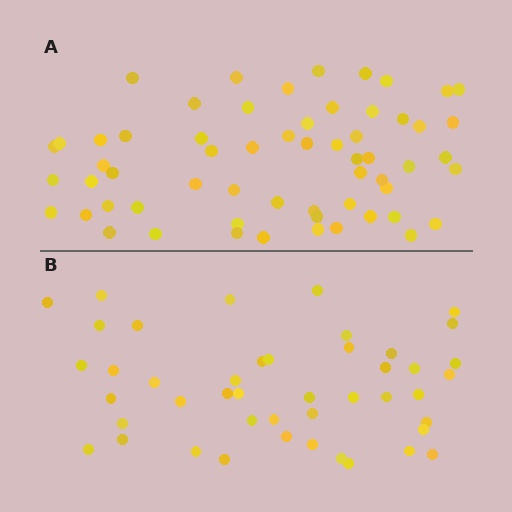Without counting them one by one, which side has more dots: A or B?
Region A (the top region) has more dots.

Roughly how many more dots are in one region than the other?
Region A has approximately 15 more dots than region B.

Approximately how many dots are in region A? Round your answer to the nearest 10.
About 60 dots.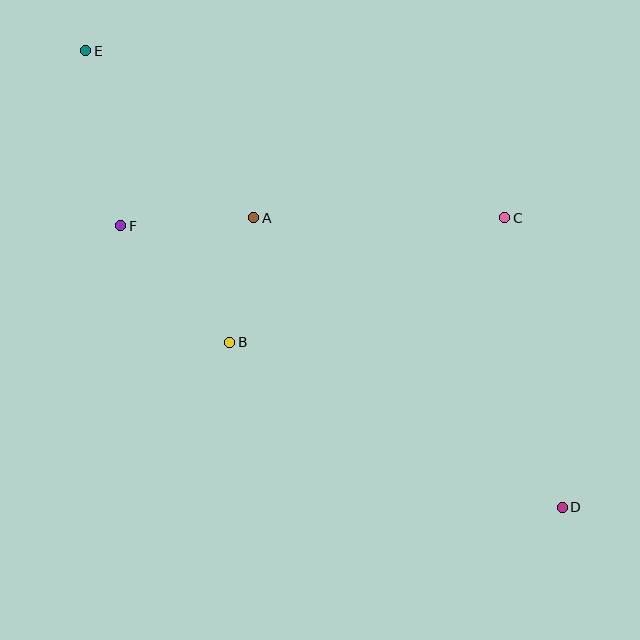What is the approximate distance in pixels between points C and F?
The distance between C and F is approximately 384 pixels.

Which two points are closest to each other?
Points A and B are closest to each other.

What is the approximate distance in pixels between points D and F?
The distance between D and F is approximately 524 pixels.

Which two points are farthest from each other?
Points D and E are farthest from each other.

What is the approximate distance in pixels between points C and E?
The distance between C and E is approximately 451 pixels.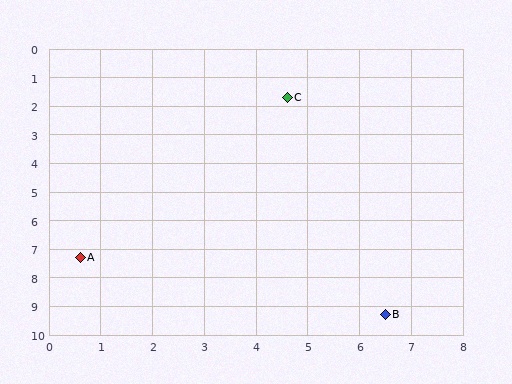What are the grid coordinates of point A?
Point A is at approximately (0.6, 7.3).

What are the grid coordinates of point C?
Point C is at approximately (4.6, 1.7).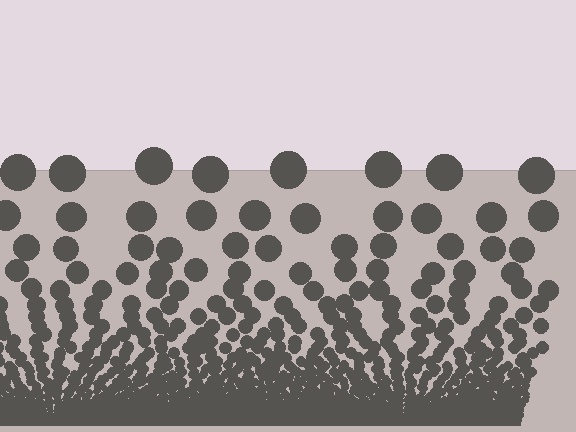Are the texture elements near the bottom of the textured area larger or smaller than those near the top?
Smaller. The gradient is inverted — elements near the bottom are smaller and denser.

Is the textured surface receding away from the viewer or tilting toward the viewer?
The surface appears to tilt toward the viewer. Texture elements get larger and sparser toward the top.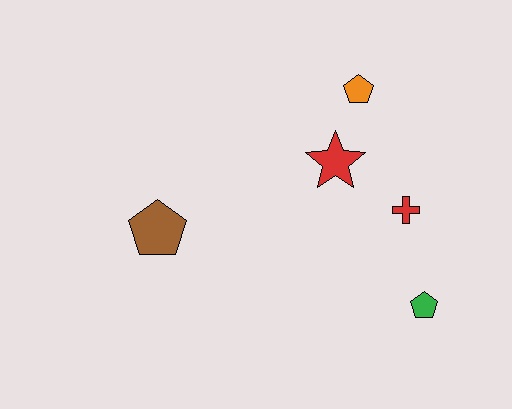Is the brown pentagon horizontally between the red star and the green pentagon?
No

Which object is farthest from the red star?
The brown pentagon is farthest from the red star.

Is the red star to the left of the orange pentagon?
Yes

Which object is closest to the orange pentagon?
The red star is closest to the orange pentagon.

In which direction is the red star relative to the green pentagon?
The red star is above the green pentagon.